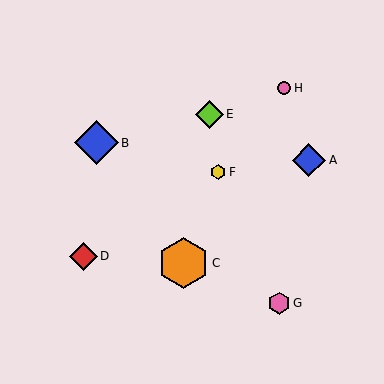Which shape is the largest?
The orange hexagon (labeled C) is the largest.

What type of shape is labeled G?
Shape G is a pink hexagon.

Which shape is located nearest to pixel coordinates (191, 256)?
The orange hexagon (labeled C) at (183, 263) is nearest to that location.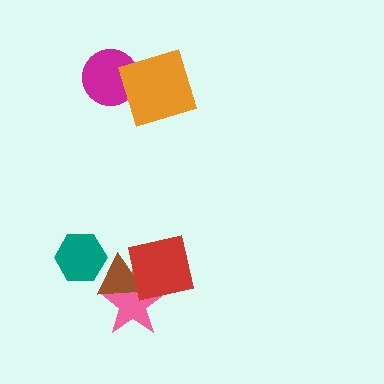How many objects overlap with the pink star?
2 objects overlap with the pink star.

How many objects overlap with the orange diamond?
1 object overlaps with the orange diamond.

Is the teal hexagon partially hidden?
No, no other shape covers it.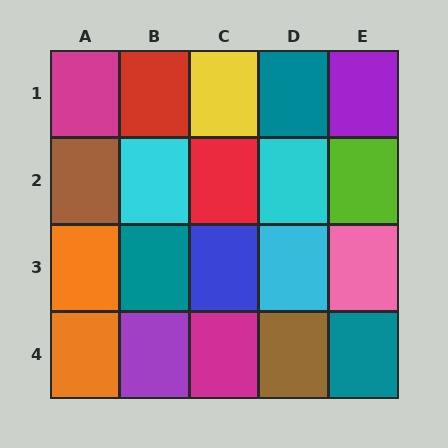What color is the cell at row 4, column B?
Purple.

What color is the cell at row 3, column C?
Blue.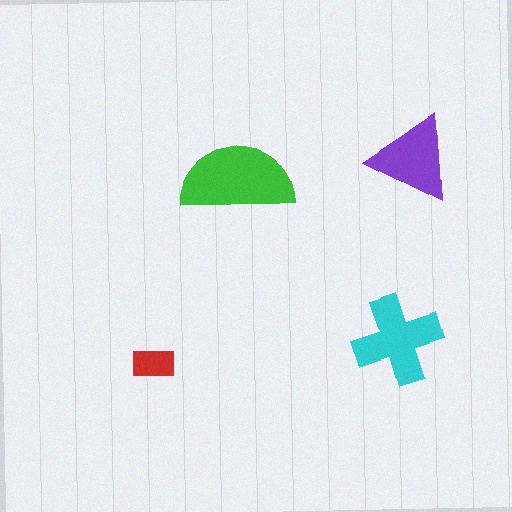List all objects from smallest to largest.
The red rectangle, the purple triangle, the cyan cross, the green semicircle.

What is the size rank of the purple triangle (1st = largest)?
3rd.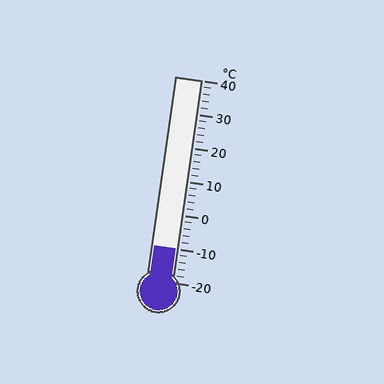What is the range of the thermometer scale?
The thermometer scale ranges from -20°C to 40°C.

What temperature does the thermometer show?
The thermometer shows approximately -10°C.